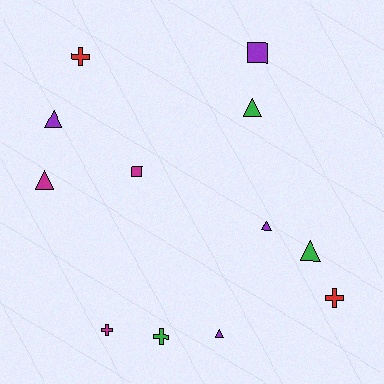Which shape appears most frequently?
Triangle, with 6 objects.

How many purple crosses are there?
There are no purple crosses.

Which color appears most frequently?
Purple, with 4 objects.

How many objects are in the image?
There are 12 objects.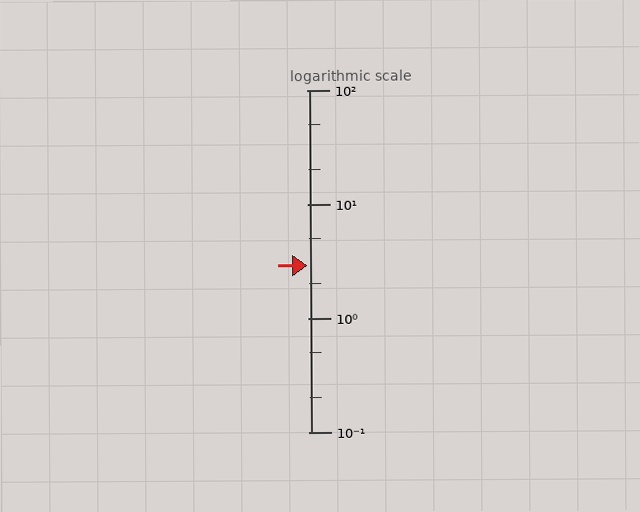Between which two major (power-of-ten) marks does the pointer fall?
The pointer is between 1 and 10.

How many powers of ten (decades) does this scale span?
The scale spans 3 decades, from 0.1 to 100.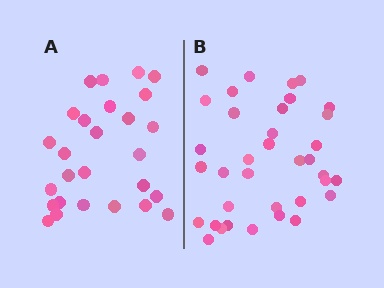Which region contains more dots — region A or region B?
Region B (the right region) has more dots.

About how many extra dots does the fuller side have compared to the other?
Region B has roughly 8 or so more dots than region A.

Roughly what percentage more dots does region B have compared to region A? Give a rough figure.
About 35% more.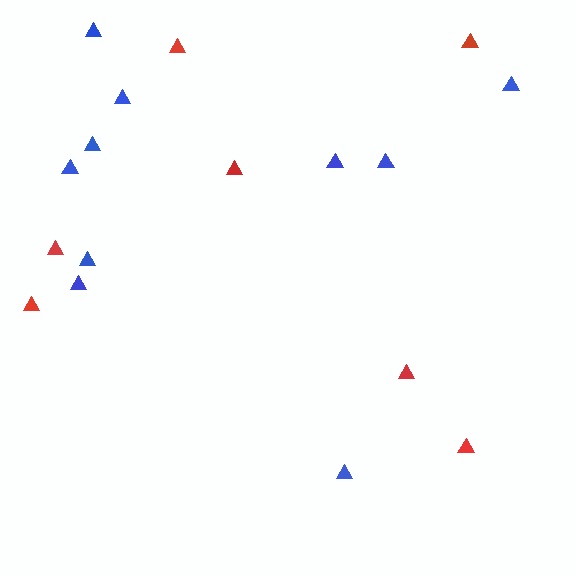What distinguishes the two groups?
There are 2 groups: one group of red triangles (7) and one group of blue triangles (10).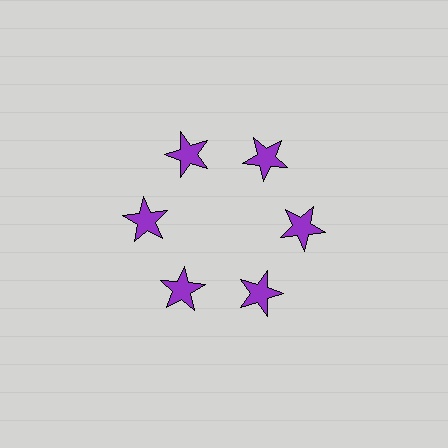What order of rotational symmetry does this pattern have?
This pattern has 6-fold rotational symmetry.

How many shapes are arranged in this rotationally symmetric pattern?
There are 6 shapes, arranged in 6 groups of 1.